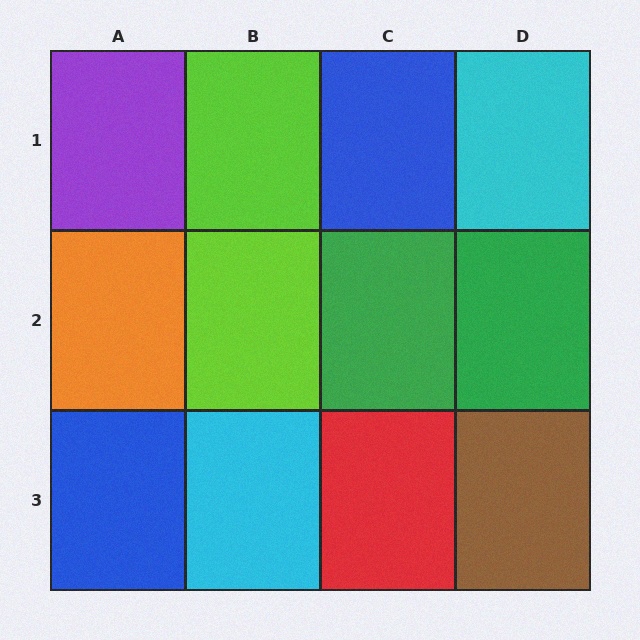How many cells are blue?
2 cells are blue.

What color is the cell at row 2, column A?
Orange.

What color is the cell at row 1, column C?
Blue.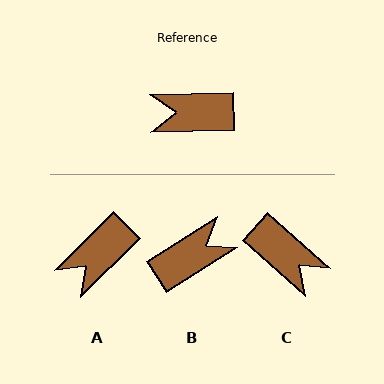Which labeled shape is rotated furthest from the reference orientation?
B, about 149 degrees away.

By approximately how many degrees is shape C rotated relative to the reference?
Approximately 137 degrees counter-clockwise.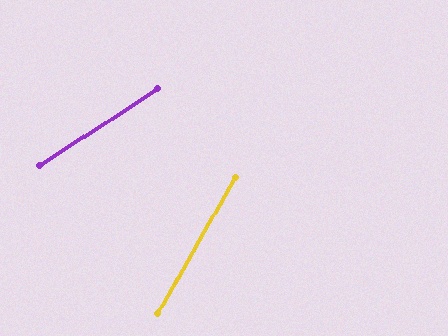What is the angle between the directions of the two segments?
Approximately 27 degrees.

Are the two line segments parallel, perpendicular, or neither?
Neither parallel nor perpendicular — they differ by about 27°.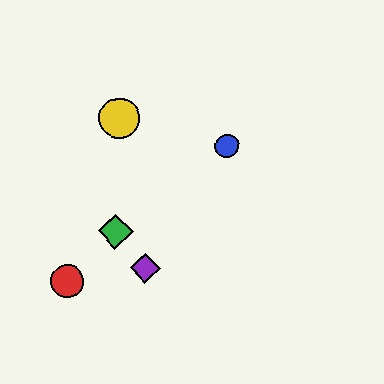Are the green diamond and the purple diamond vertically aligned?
No, the green diamond is at x≈116 and the purple diamond is at x≈145.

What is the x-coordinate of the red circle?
The red circle is at x≈67.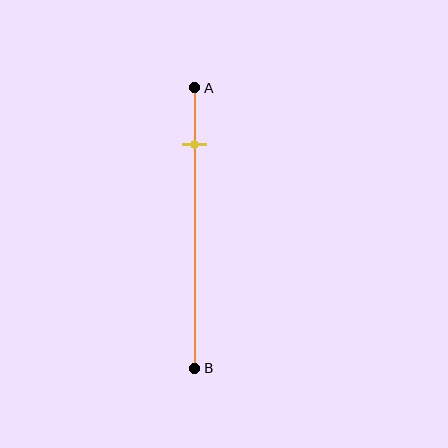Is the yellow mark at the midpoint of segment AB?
No, the mark is at about 20% from A, not at the 50% midpoint.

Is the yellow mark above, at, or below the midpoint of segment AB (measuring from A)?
The yellow mark is above the midpoint of segment AB.